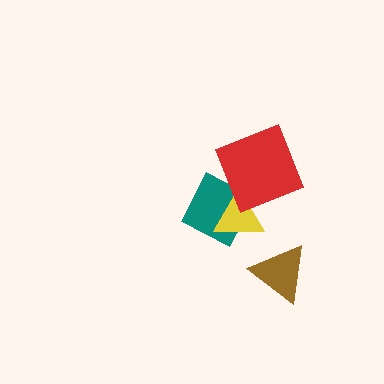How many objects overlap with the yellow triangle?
2 objects overlap with the yellow triangle.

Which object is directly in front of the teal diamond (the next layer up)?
The yellow triangle is directly in front of the teal diamond.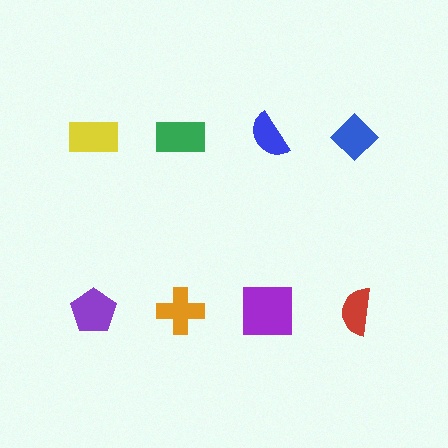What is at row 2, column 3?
A purple square.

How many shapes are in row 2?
4 shapes.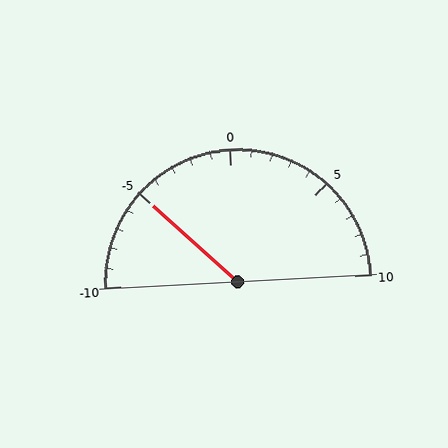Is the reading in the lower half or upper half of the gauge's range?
The reading is in the lower half of the range (-10 to 10).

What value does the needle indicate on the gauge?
The needle indicates approximately -5.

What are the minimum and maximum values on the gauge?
The gauge ranges from -10 to 10.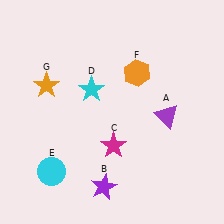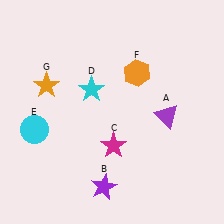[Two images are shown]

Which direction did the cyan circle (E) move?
The cyan circle (E) moved up.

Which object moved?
The cyan circle (E) moved up.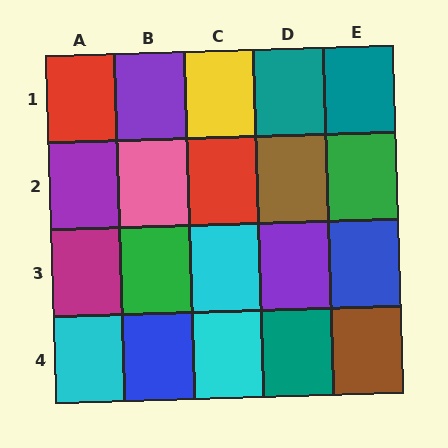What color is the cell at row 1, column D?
Teal.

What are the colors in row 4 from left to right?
Cyan, blue, cyan, teal, brown.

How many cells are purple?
3 cells are purple.